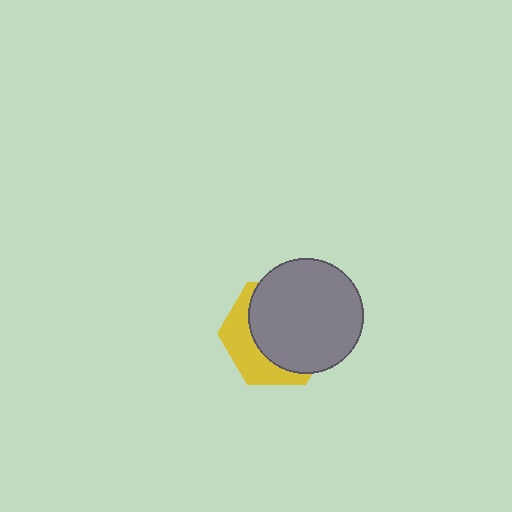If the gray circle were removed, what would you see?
You would see the complete yellow hexagon.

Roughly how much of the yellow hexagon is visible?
A small part of it is visible (roughly 35%).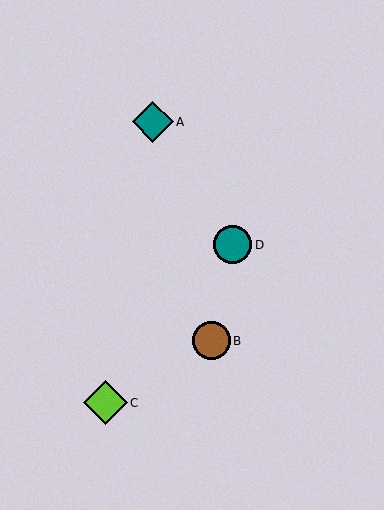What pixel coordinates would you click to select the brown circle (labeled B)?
Click at (211, 341) to select the brown circle B.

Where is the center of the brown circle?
The center of the brown circle is at (211, 341).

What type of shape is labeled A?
Shape A is a teal diamond.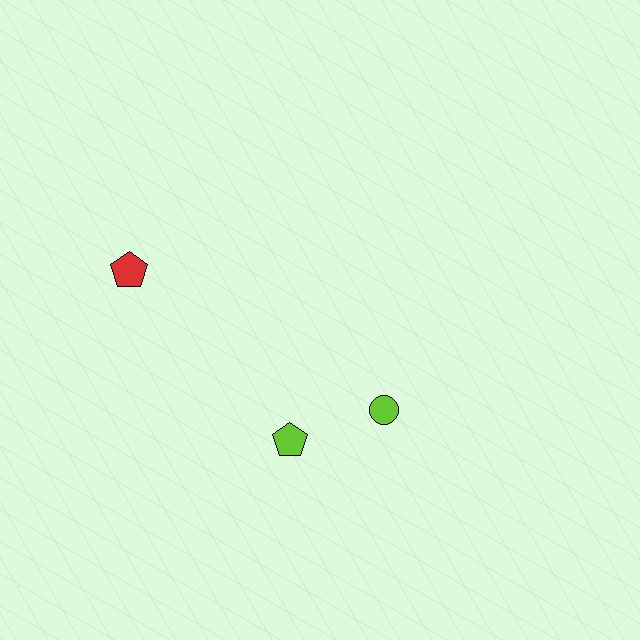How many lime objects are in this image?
There are 2 lime objects.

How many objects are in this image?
There are 3 objects.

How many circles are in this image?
There is 1 circle.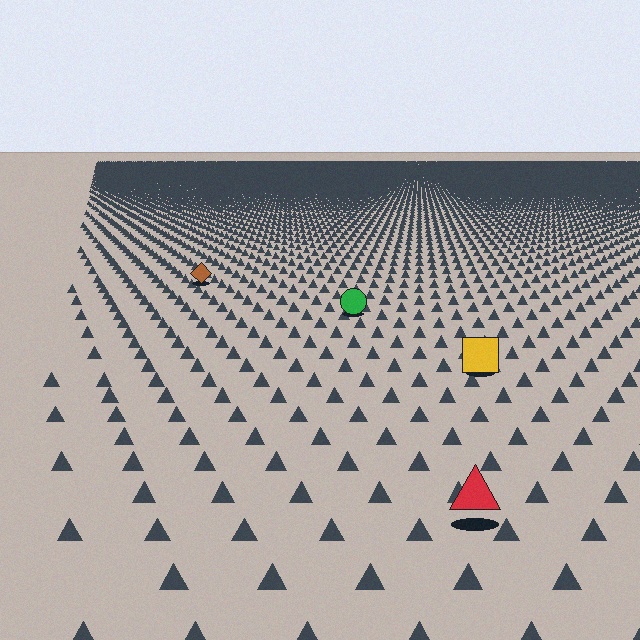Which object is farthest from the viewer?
The brown diamond is farthest from the viewer. It appears smaller and the ground texture around it is denser.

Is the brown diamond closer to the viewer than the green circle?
No. The green circle is closer — you can tell from the texture gradient: the ground texture is coarser near it.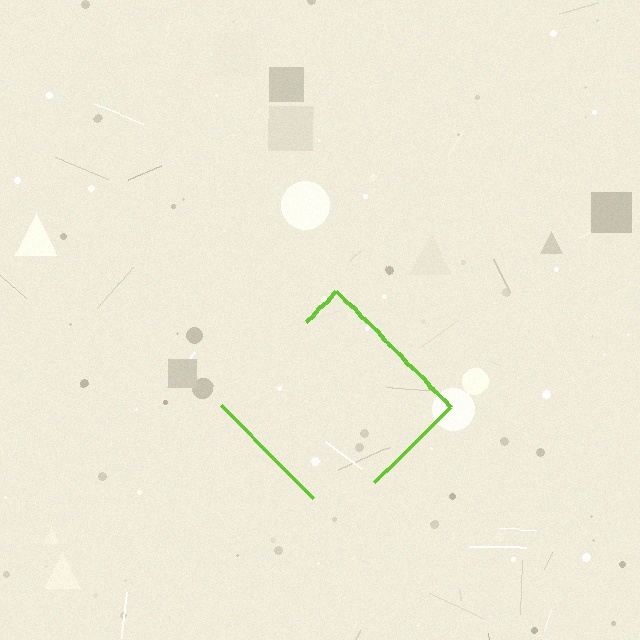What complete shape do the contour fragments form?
The contour fragments form a diamond.